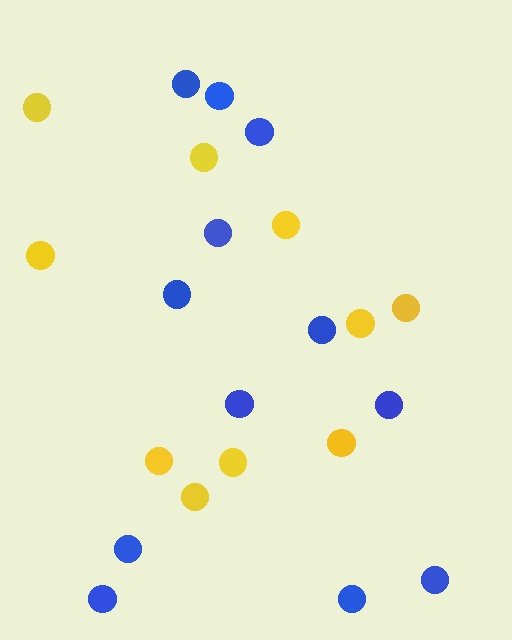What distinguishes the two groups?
There are 2 groups: one group of blue circles (12) and one group of yellow circles (10).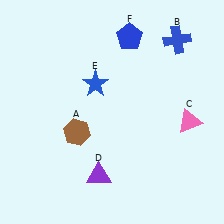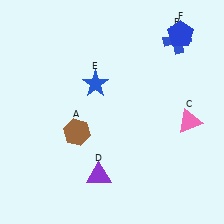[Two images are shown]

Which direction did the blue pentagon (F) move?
The blue pentagon (F) moved right.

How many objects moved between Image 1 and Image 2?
1 object moved between the two images.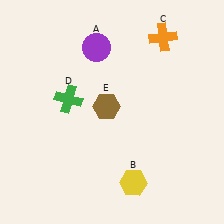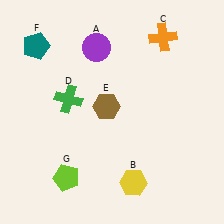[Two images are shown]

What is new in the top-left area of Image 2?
A teal pentagon (F) was added in the top-left area of Image 2.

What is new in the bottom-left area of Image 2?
A lime pentagon (G) was added in the bottom-left area of Image 2.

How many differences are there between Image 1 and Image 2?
There are 2 differences between the two images.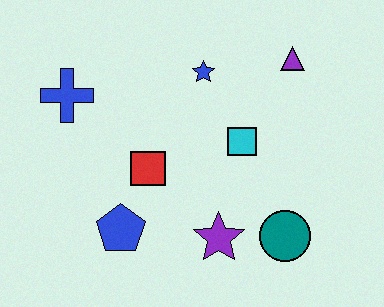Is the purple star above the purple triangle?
No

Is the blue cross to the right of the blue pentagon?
No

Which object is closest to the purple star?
The teal circle is closest to the purple star.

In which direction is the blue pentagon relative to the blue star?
The blue pentagon is below the blue star.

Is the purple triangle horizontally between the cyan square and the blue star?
No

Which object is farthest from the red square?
The purple triangle is farthest from the red square.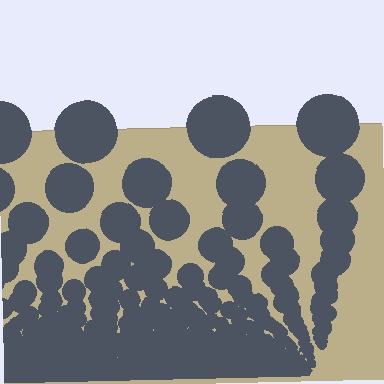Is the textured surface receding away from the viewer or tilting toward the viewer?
The surface appears to tilt toward the viewer. Texture elements get larger and sparser toward the top.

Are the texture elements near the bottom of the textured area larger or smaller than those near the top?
Smaller. The gradient is inverted — elements near the bottom are smaller and denser.